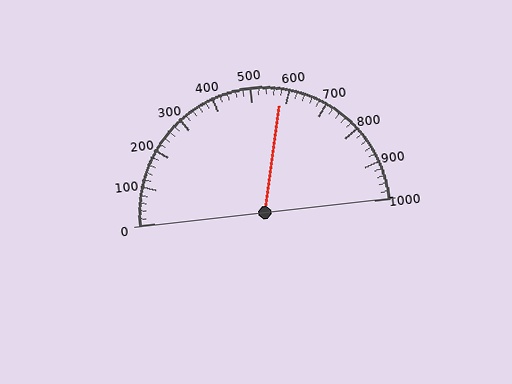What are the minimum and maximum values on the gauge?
The gauge ranges from 0 to 1000.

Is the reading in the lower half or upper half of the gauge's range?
The reading is in the upper half of the range (0 to 1000).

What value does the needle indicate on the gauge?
The needle indicates approximately 580.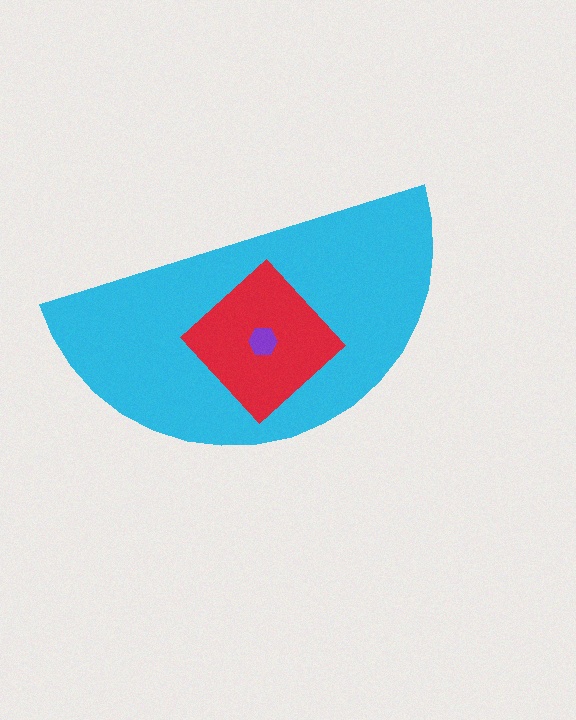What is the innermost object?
The purple hexagon.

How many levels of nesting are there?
3.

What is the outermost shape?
The cyan semicircle.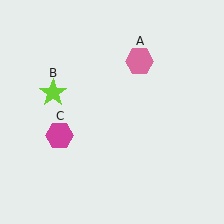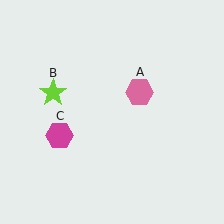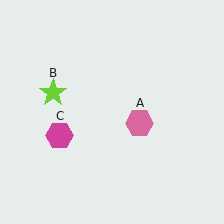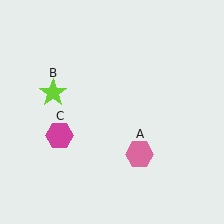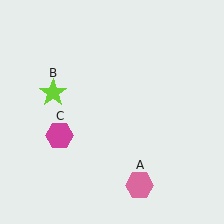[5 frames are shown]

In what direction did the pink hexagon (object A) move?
The pink hexagon (object A) moved down.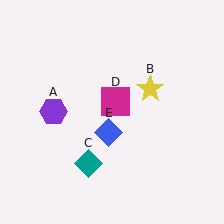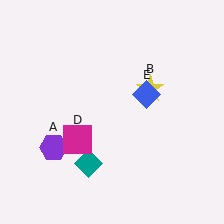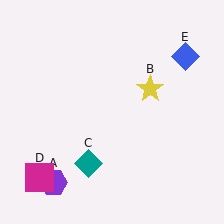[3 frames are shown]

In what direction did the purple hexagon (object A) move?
The purple hexagon (object A) moved down.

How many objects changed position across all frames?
3 objects changed position: purple hexagon (object A), magenta square (object D), blue diamond (object E).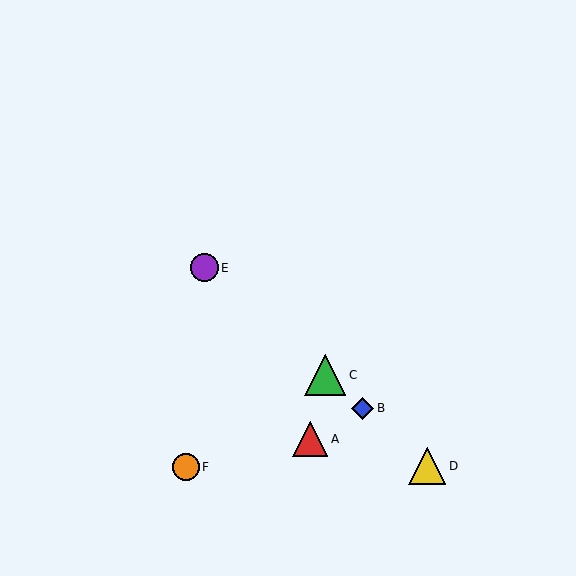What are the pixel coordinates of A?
Object A is at (310, 439).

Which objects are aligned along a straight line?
Objects B, C, D, E are aligned along a straight line.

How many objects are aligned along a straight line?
4 objects (B, C, D, E) are aligned along a straight line.